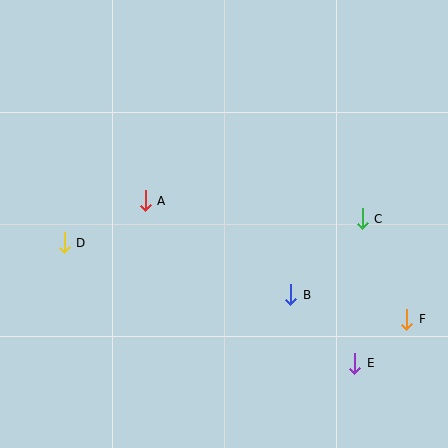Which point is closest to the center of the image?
Point A at (145, 201) is closest to the center.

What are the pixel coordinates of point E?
Point E is at (355, 363).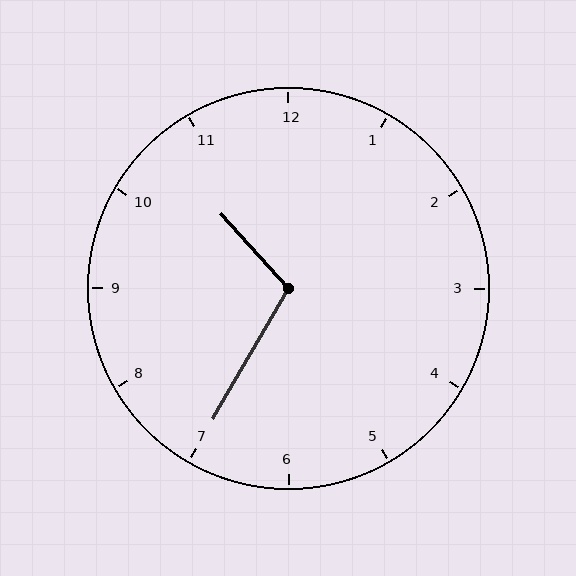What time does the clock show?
10:35.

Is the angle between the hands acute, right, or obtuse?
It is obtuse.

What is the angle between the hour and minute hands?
Approximately 108 degrees.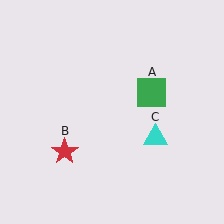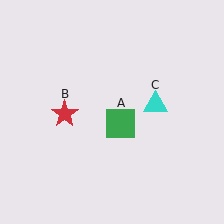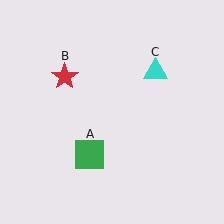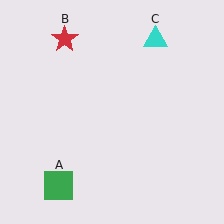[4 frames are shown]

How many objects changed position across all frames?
3 objects changed position: green square (object A), red star (object B), cyan triangle (object C).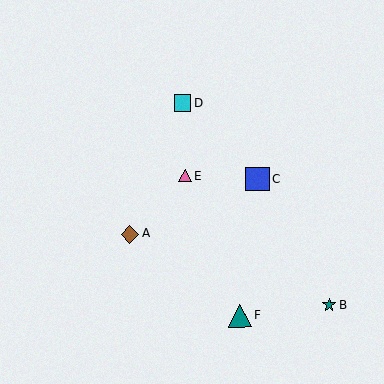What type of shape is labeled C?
Shape C is a blue square.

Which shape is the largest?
The blue square (labeled C) is the largest.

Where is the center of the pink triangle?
The center of the pink triangle is at (185, 176).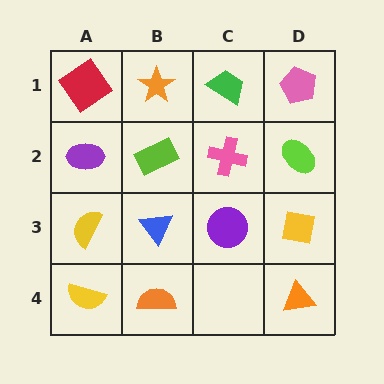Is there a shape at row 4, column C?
No, that cell is empty.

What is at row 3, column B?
A blue triangle.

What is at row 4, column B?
An orange semicircle.